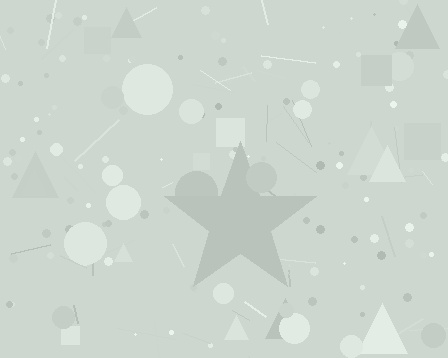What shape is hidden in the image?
A star is hidden in the image.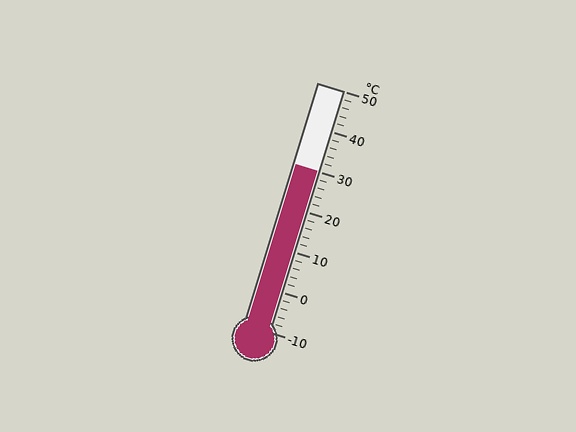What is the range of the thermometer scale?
The thermometer scale ranges from -10°C to 50°C.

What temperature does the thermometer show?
The thermometer shows approximately 30°C.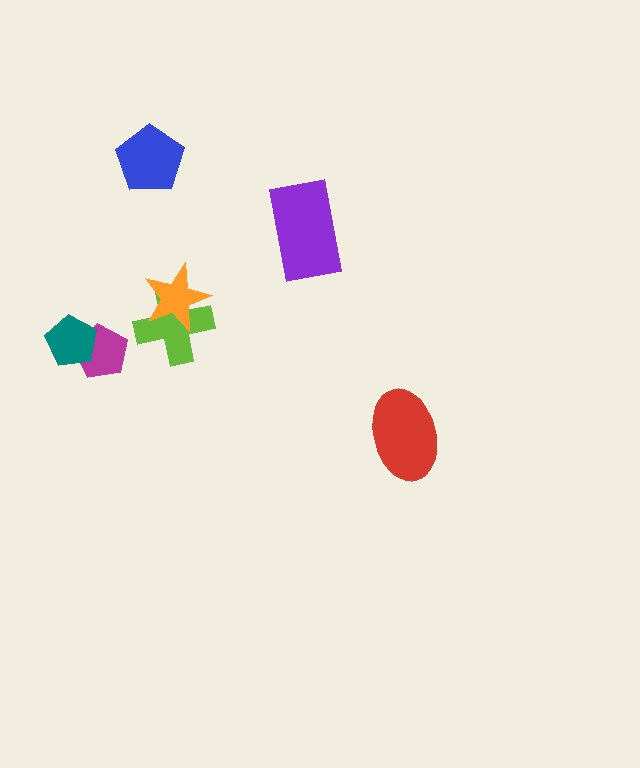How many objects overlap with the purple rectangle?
0 objects overlap with the purple rectangle.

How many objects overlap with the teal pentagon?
1 object overlaps with the teal pentagon.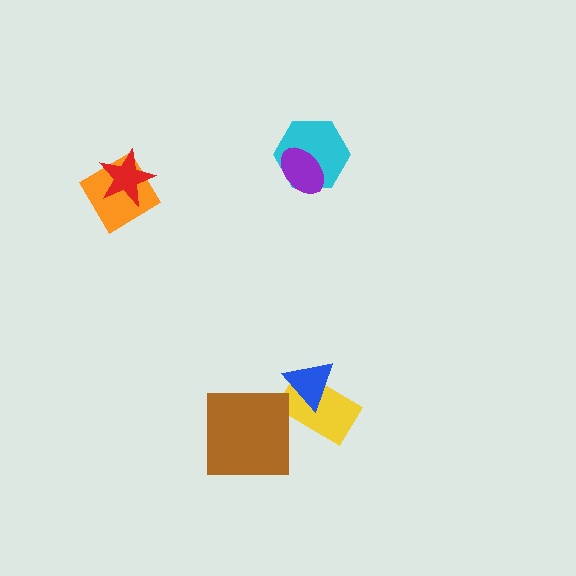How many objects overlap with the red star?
1 object overlaps with the red star.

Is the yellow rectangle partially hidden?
Yes, it is partially covered by another shape.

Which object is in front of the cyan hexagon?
The purple ellipse is in front of the cyan hexagon.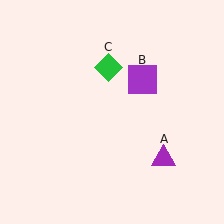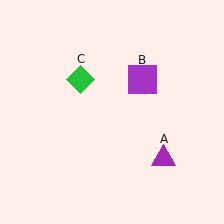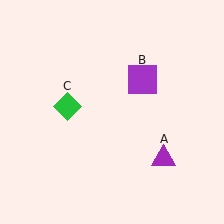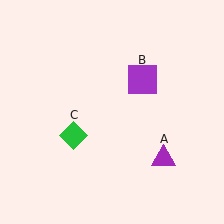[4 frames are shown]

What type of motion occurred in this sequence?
The green diamond (object C) rotated counterclockwise around the center of the scene.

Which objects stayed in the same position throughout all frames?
Purple triangle (object A) and purple square (object B) remained stationary.